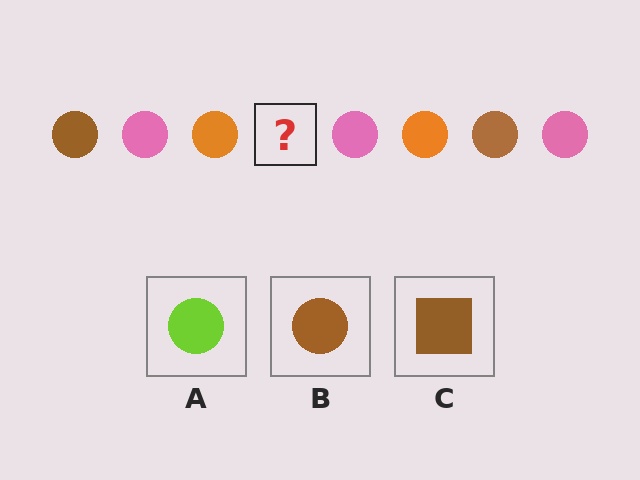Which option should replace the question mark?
Option B.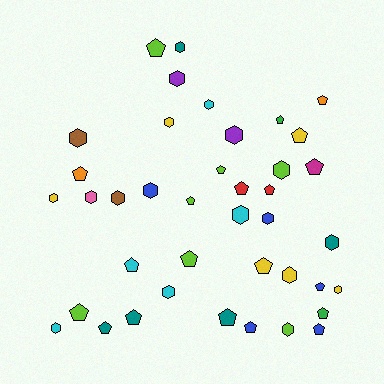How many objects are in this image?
There are 40 objects.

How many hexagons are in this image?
There are 19 hexagons.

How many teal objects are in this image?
There are 5 teal objects.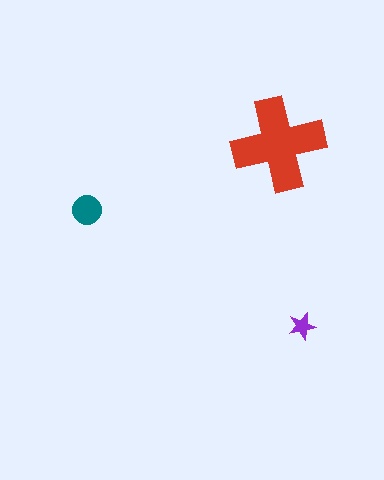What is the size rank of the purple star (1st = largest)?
3rd.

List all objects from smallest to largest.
The purple star, the teal circle, the red cross.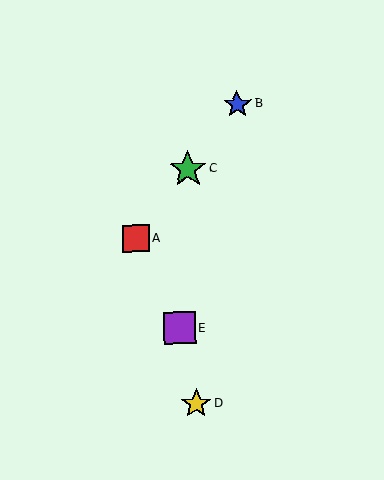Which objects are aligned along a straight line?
Objects A, B, C are aligned along a straight line.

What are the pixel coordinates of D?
Object D is at (196, 404).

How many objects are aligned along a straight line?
3 objects (A, B, C) are aligned along a straight line.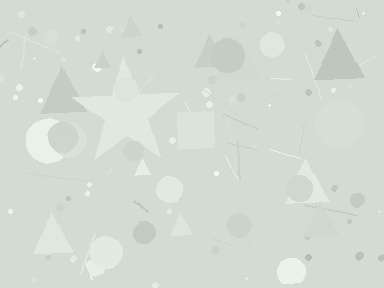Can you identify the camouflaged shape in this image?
The camouflaged shape is a star.